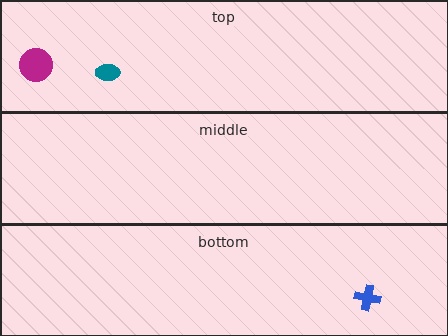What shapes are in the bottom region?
The blue cross.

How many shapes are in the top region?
2.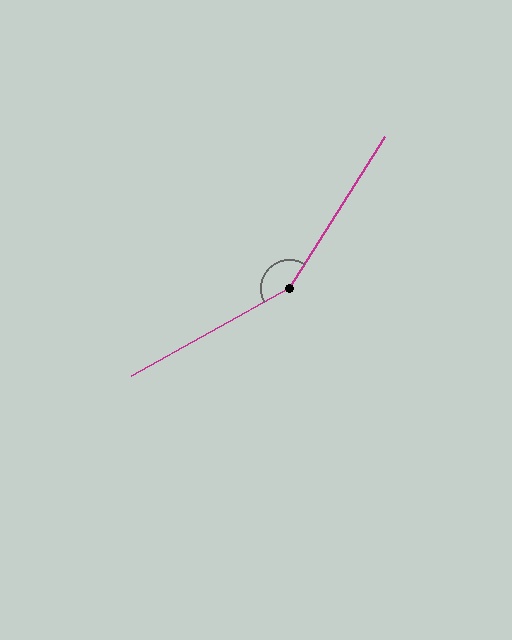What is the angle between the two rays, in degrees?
Approximately 151 degrees.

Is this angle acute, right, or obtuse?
It is obtuse.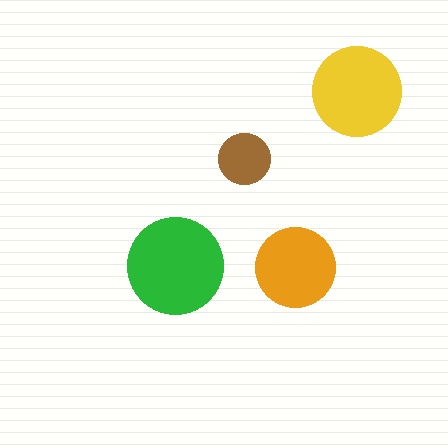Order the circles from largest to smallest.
the green one, the yellow one, the orange one, the brown one.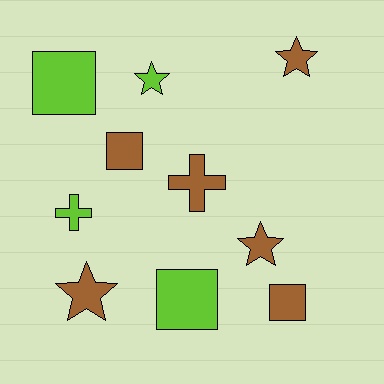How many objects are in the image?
There are 10 objects.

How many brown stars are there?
There are 3 brown stars.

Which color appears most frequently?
Brown, with 6 objects.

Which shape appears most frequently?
Square, with 4 objects.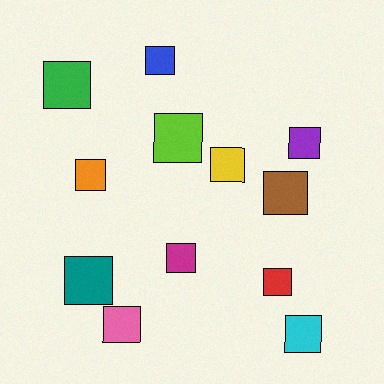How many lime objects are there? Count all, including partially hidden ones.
There is 1 lime object.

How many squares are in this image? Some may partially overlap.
There are 12 squares.